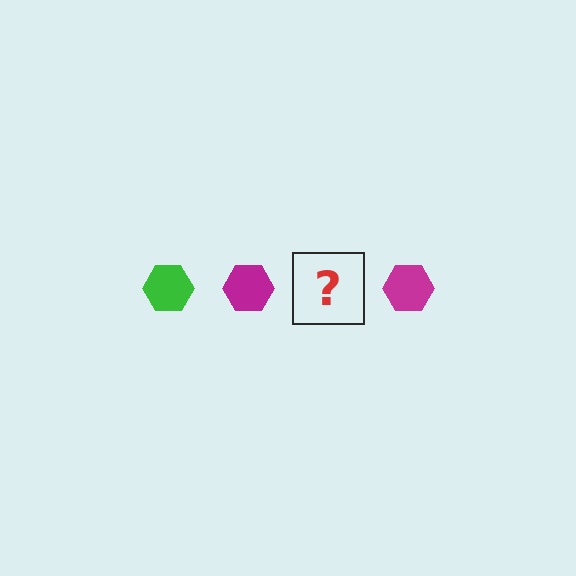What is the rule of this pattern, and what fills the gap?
The rule is that the pattern cycles through green, magenta hexagons. The gap should be filled with a green hexagon.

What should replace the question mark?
The question mark should be replaced with a green hexagon.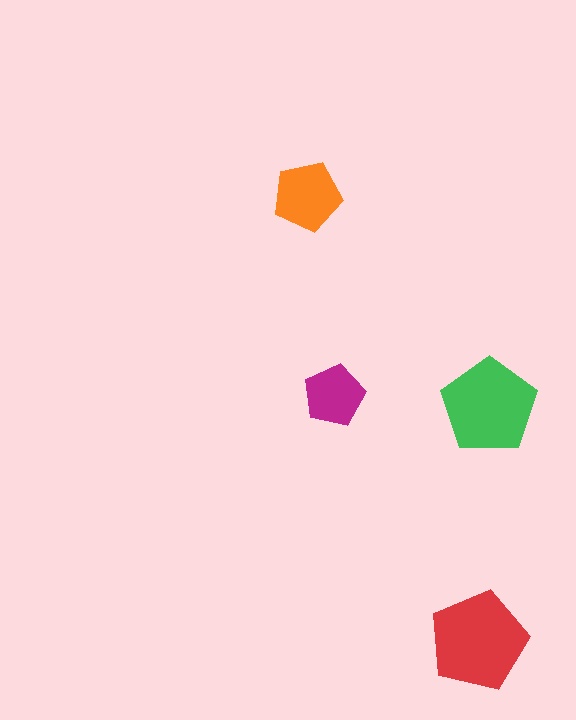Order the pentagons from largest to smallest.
the red one, the green one, the orange one, the magenta one.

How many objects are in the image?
There are 4 objects in the image.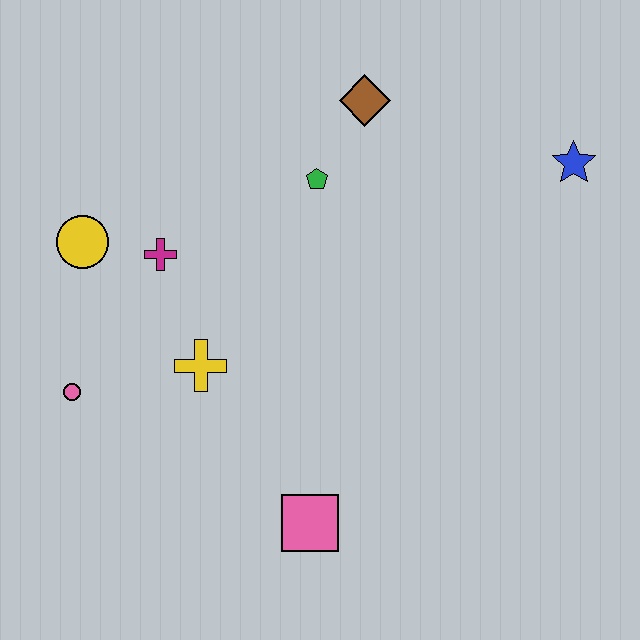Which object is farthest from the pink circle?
The blue star is farthest from the pink circle.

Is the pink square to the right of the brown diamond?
No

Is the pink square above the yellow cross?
No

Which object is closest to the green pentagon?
The brown diamond is closest to the green pentagon.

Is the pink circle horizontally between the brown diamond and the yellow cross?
No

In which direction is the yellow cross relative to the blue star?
The yellow cross is to the left of the blue star.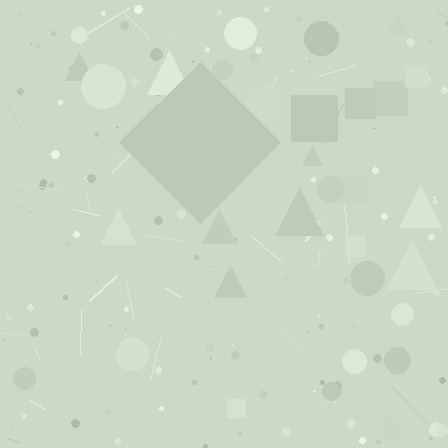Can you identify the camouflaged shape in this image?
The camouflaged shape is a diamond.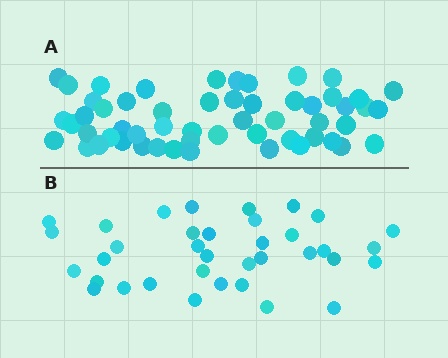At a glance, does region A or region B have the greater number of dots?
Region A (the top region) has more dots.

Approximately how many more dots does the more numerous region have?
Region A has approximately 20 more dots than region B.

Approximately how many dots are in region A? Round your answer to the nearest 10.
About 60 dots. (The exact count is 55, which rounds to 60.)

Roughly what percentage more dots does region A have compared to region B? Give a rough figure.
About 55% more.